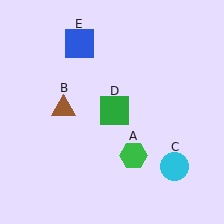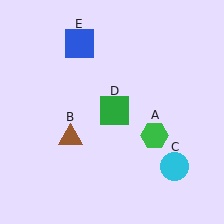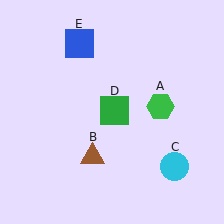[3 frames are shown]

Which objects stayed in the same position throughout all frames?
Cyan circle (object C) and green square (object D) and blue square (object E) remained stationary.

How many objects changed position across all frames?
2 objects changed position: green hexagon (object A), brown triangle (object B).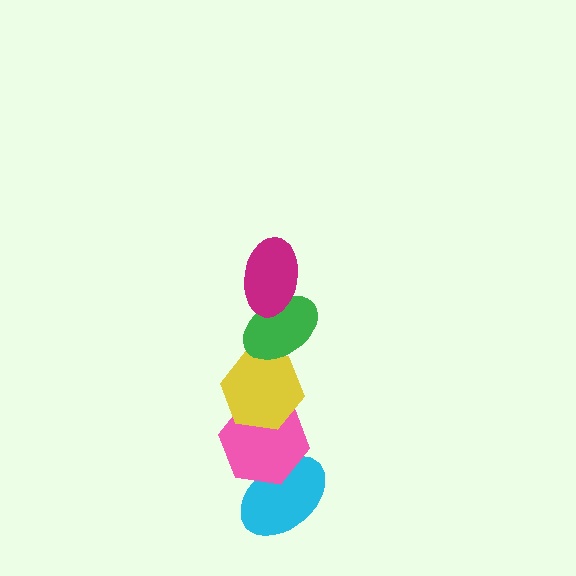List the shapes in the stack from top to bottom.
From top to bottom: the magenta ellipse, the green ellipse, the yellow hexagon, the pink hexagon, the cyan ellipse.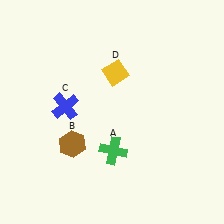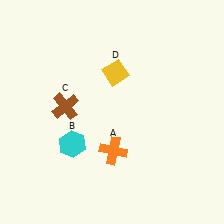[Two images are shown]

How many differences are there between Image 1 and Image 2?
There are 3 differences between the two images.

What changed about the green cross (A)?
In Image 1, A is green. In Image 2, it changed to orange.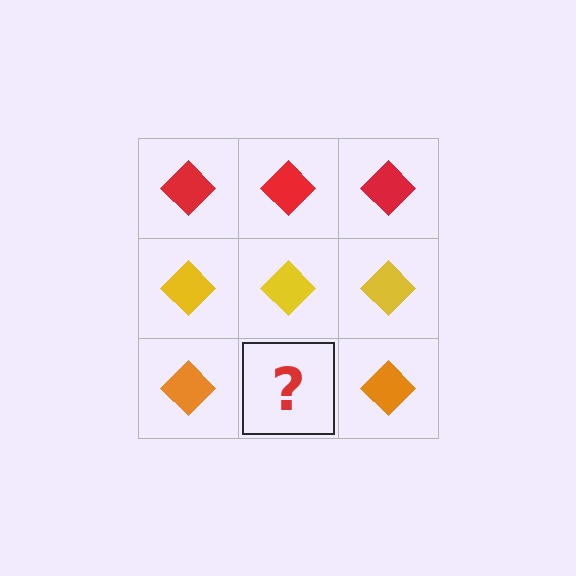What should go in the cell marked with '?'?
The missing cell should contain an orange diamond.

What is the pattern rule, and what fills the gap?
The rule is that each row has a consistent color. The gap should be filled with an orange diamond.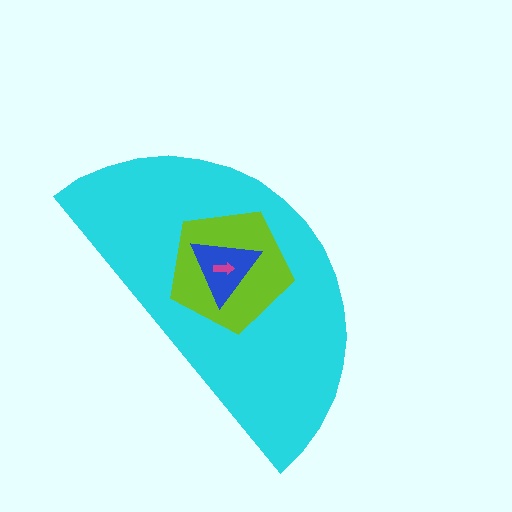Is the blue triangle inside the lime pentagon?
Yes.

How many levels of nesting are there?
4.